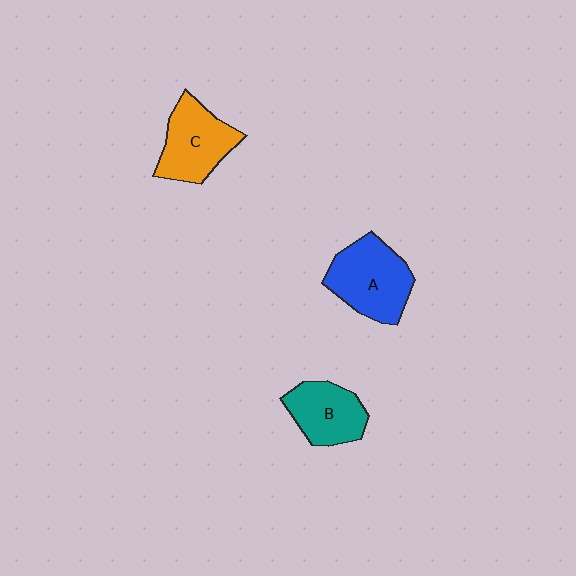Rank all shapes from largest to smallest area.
From largest to smallest: A (blue), C (orange), B (teal).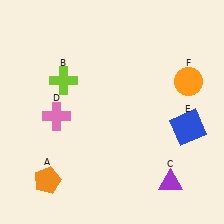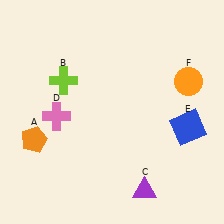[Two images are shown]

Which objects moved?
The objects that moved are: the orange pentagon (A), the purple triangle (C).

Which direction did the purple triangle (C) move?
The purple triangle (C) moved left.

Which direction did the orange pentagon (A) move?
The orange pentagon (A) moved up.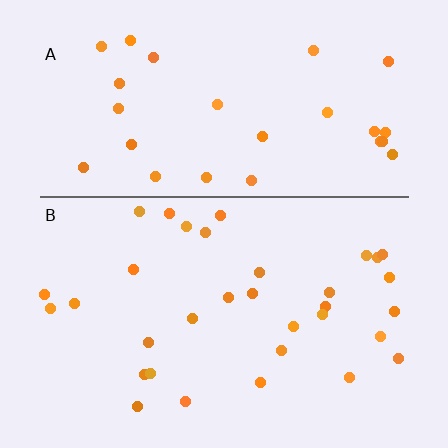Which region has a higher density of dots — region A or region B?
B (the bottom).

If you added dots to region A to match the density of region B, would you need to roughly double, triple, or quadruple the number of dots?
Approximately double.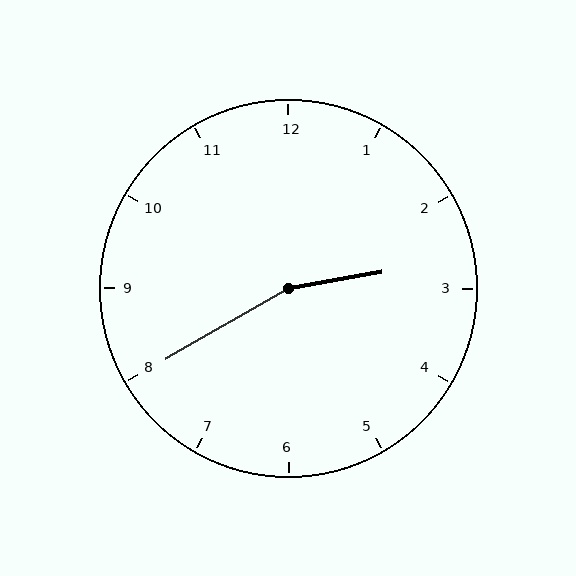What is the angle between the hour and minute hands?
Approximately 160 degrees.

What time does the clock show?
2:40.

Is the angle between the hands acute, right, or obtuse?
It is obtuse.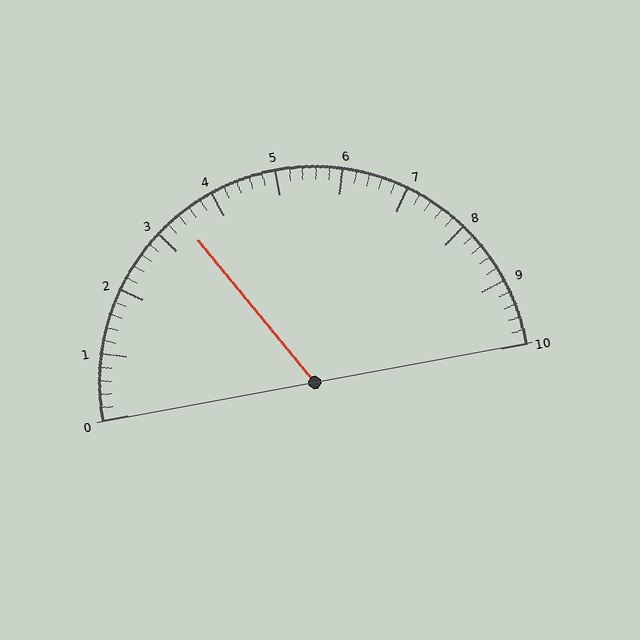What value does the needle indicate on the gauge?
The needle indicates approximately 3.4.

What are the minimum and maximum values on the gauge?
The gauge ranges from 0 to 10.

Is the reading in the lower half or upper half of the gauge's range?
The reading is in the lower half of the range (0 to 10).